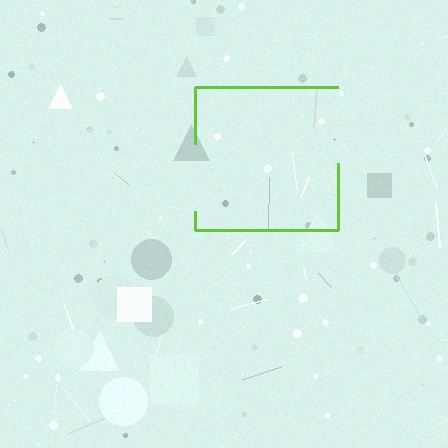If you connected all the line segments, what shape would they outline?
They would outline a square.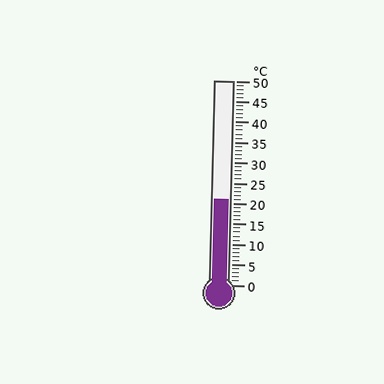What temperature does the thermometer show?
The thermometer shows approximately 21°C.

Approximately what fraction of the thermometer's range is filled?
The thermometer is filled to approximately 40% of its range.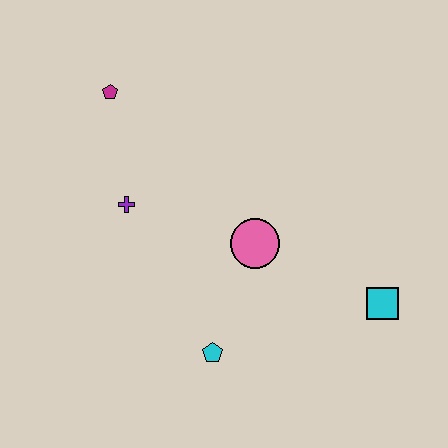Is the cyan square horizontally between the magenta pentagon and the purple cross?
No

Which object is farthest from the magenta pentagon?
The cyan square is farthest from the magenta pentagon.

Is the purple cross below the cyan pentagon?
No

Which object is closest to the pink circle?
The cyan pentagon is closest to the pink circle.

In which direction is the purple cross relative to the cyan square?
The purple cross is to the left of the cyan square.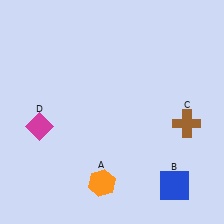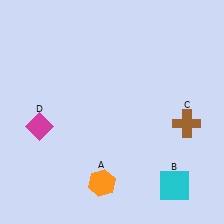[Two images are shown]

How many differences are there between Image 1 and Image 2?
There is 1 difference between the two images.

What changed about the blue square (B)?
In Image 1, B is blue. In Image 2, it changed to cyan.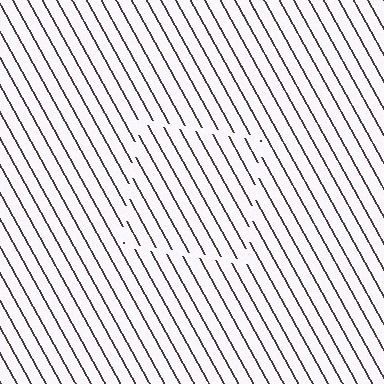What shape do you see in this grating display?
An illusory square. The interior of the shape contains the same grating, shifted by half a period — the contour is defined by the phase discontinuity where line-ends from the inner and outer gratings abut.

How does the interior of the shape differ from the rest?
The interior of the shape contains the same grating, shifted by half a period — the contour is defined by the phase discontinuity where line-ends from the inner and outer gratings abut.